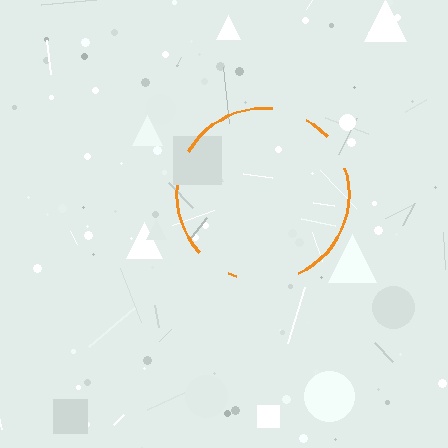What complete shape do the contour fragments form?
The contour fragments form a circle.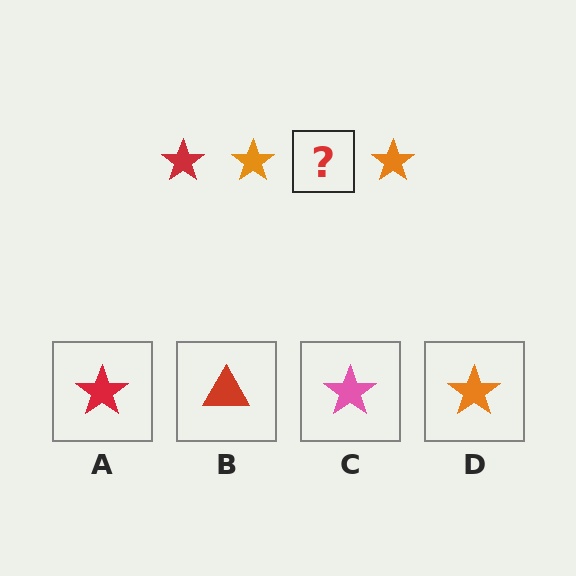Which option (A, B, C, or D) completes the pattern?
A.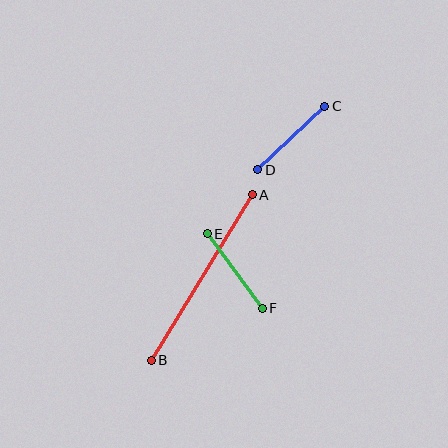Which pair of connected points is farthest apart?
Points A and B are farthest apart.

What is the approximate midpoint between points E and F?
The midpoint is at approximately (235, 271) pixels.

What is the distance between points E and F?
The distance is approximately 92 pixels.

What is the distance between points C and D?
The distance is approximately 93 pixels.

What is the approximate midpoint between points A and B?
The midpoint is at approximately (202, 277) pixels.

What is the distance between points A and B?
The distance is approximately 194 pixels.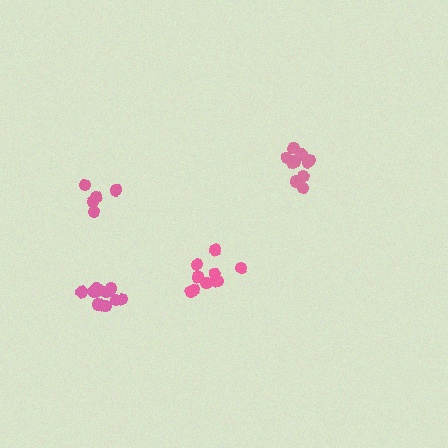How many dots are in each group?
Group 1: 9 dots, Group 2: 10 dots, Group 3: 5 dots, Group 4: 10 dots (34 total).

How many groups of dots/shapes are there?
There are 4 groups.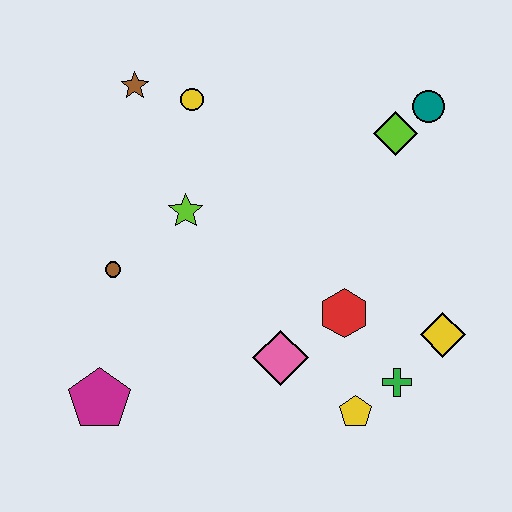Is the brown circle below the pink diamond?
No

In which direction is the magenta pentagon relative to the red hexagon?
The magenta pentagon is to the left of the red hexagon.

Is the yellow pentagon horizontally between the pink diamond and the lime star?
No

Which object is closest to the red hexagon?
The pink diamond is closest to the red hexagon.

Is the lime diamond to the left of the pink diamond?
No